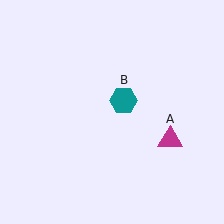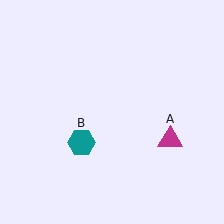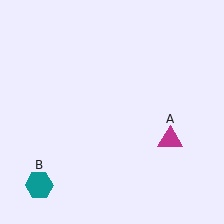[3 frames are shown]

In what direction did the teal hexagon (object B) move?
The teal hexagon (object B) moved down and to the left.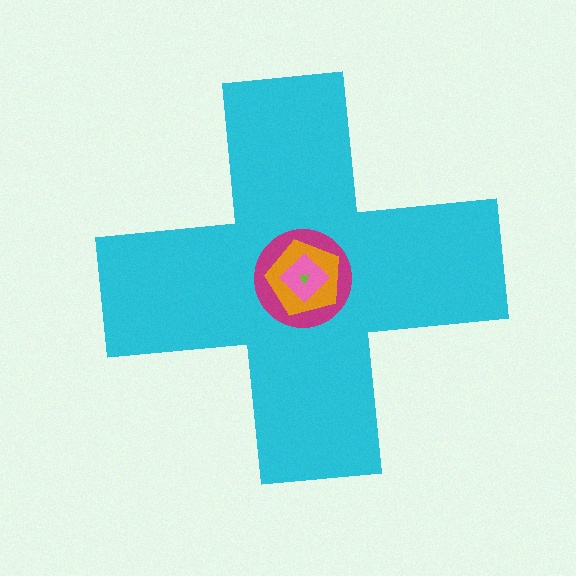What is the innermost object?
The lime triangle.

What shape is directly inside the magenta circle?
The orange pentagon.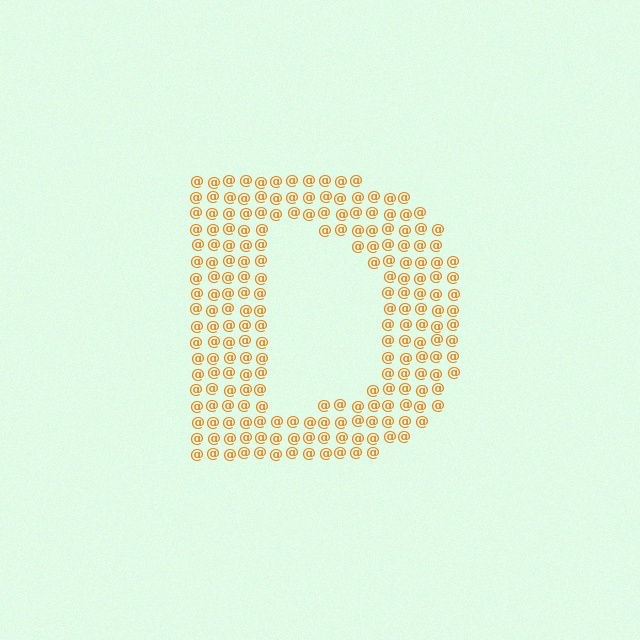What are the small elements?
The small elements are at signs.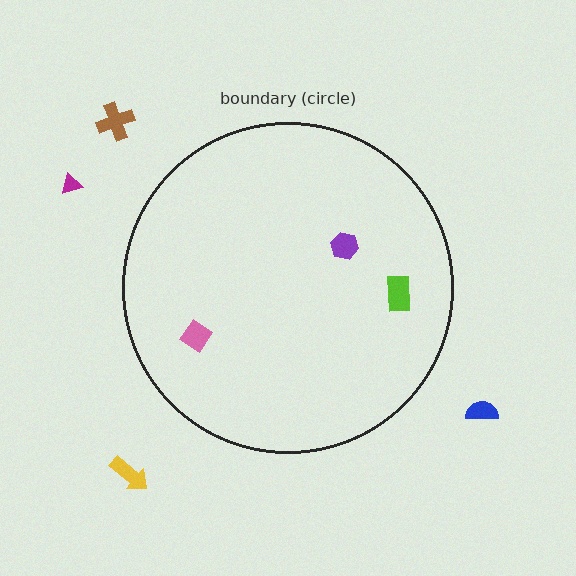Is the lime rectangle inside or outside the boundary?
Inside.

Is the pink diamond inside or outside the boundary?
Inside.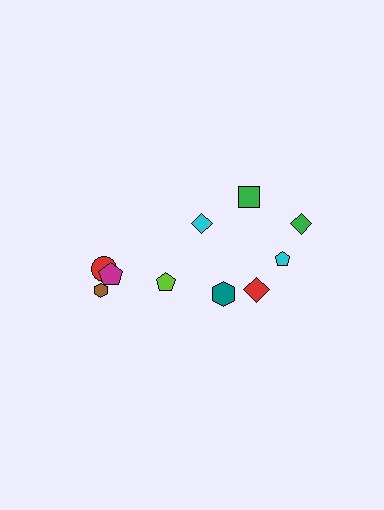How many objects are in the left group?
There are 4 objects.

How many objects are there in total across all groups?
There are 10 objects.